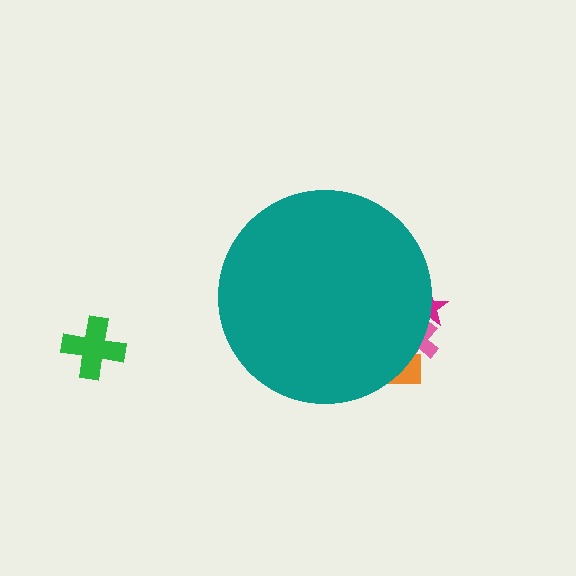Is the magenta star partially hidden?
Yes, the magenta star is partially hidden behind the teal circle.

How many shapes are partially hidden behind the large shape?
3 shapes are partially hidden.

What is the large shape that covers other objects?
A teal circle.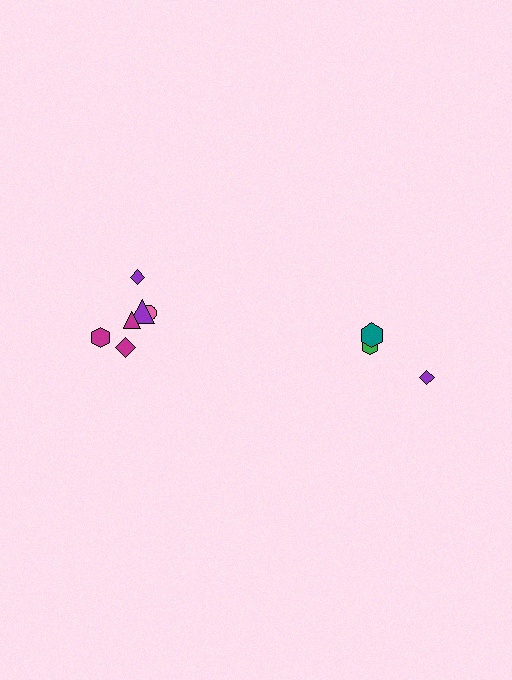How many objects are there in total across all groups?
There are 9 objects.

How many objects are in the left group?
There are 6 objects.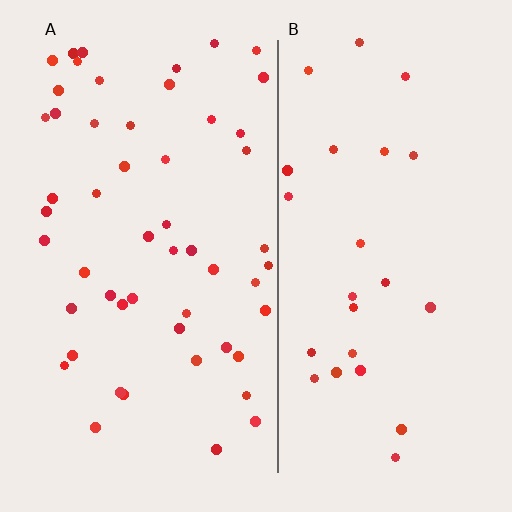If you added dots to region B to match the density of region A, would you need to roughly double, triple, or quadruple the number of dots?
Approximately double.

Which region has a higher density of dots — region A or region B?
A (the left).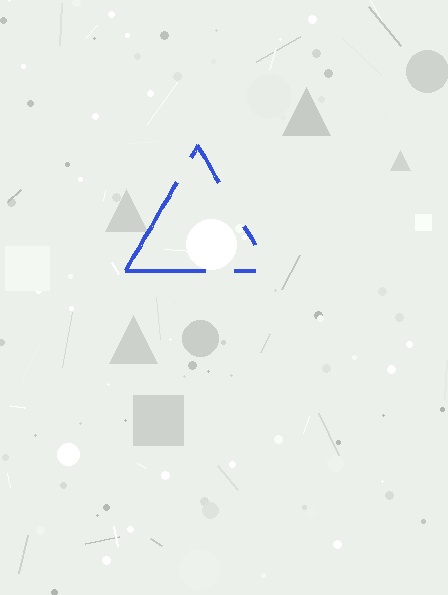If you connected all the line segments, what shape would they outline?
They would outline a triangle.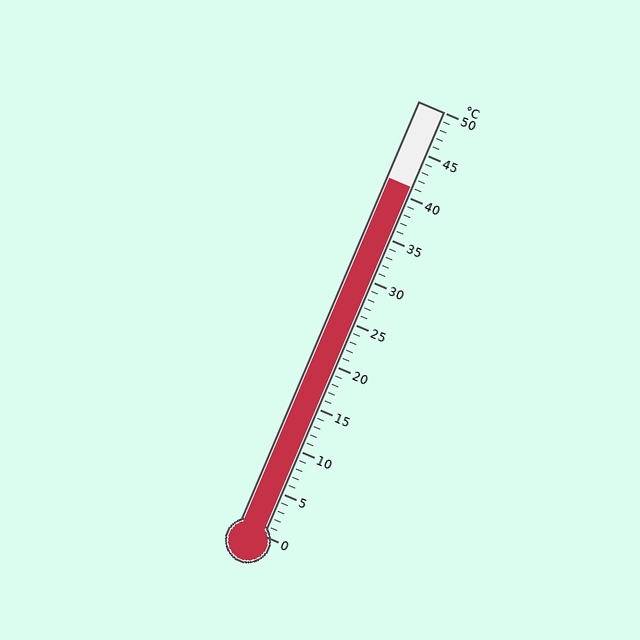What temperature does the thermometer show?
The thermometer shows approximately 41°C.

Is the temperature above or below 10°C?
The temperature is above 10°C.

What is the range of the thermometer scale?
The thermometer scale ranges from 0°C to 50°C.